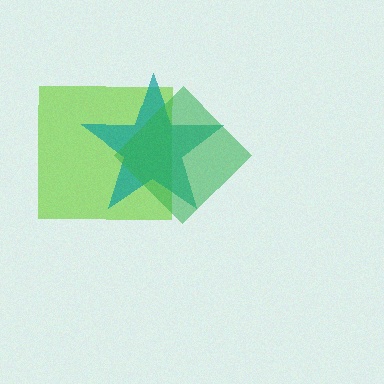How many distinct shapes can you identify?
There are 3 distinct shapes: a lime square, a teal star, a green diamond.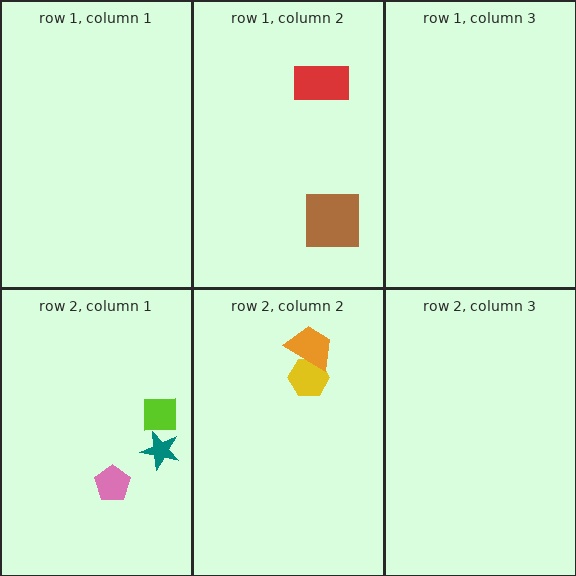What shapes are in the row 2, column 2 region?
The yellow hexagon, the orange trapezoid.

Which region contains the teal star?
The row 2, column 1 region.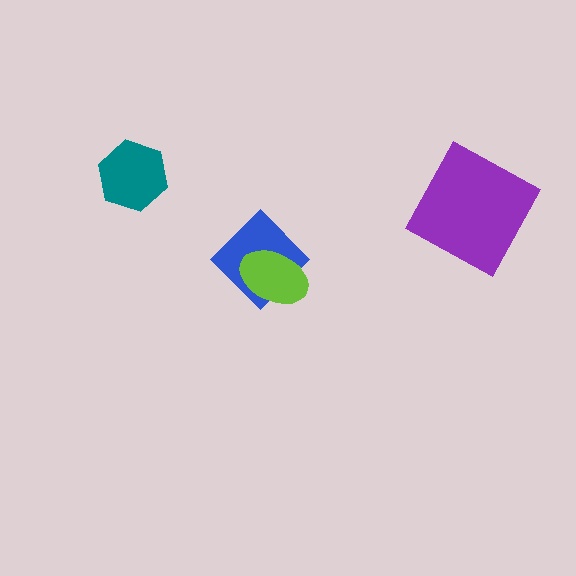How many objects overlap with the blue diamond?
1 object overlaps with the blue diamond.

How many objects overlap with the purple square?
0 objects overlap with the purple square.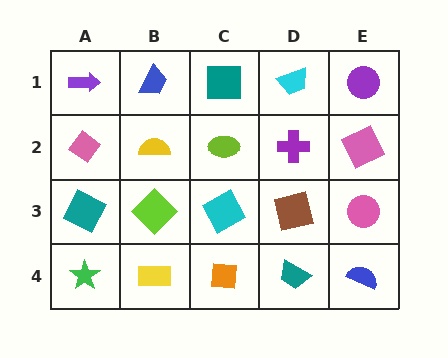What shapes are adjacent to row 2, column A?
A purple arrow (row 1, column A), a teal square (row 3, column A), a yellow semicircle (row 2, column B).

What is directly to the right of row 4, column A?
A yellow rectangle.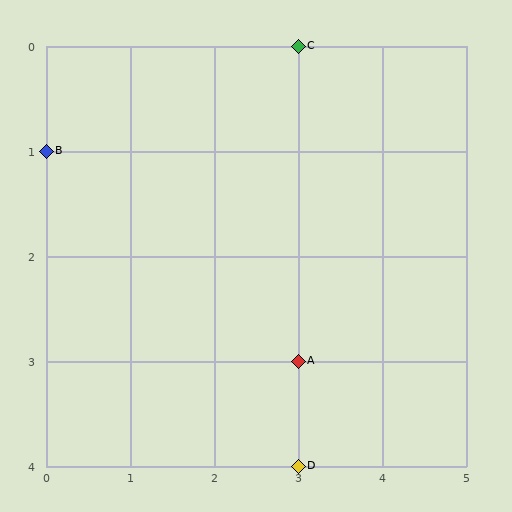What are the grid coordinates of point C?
Point C is at grid coordinates (3, 0).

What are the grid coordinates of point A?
Point A is at grid coordinates (3, 3).